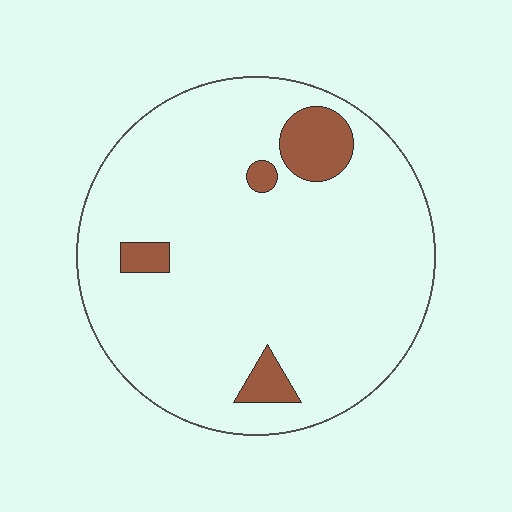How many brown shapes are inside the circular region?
4.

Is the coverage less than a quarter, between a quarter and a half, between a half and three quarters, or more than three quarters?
Less than a quarter.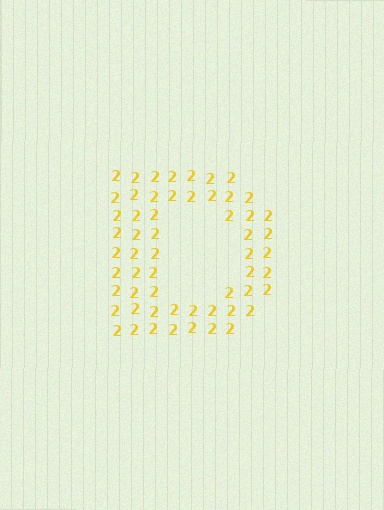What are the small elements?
The small elements are digit 2's.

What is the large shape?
The large shape is the letter D.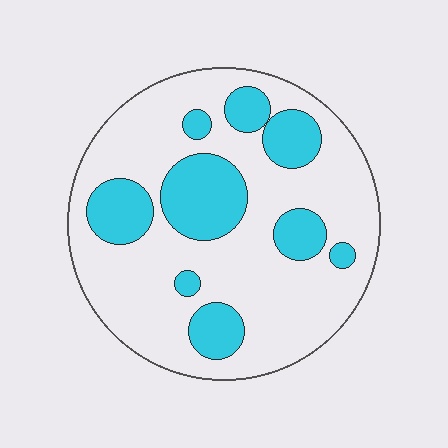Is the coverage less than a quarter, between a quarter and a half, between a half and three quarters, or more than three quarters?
Between a quarter and a half.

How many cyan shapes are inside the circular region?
9.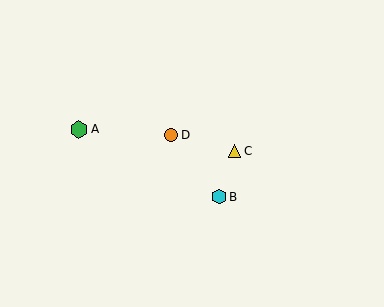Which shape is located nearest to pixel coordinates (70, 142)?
The green hexagon (labeled A) at (79, 130) is nearest to that location.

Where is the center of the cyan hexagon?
The center of the cyan hexagon is at (219, 197).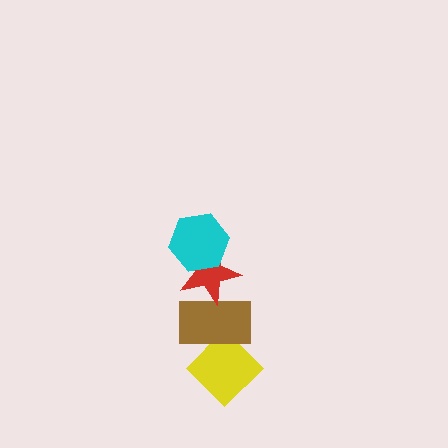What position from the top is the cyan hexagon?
The cyan hexagon is 1st from the top.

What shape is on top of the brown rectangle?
The red star is on top of the brown rectangle.